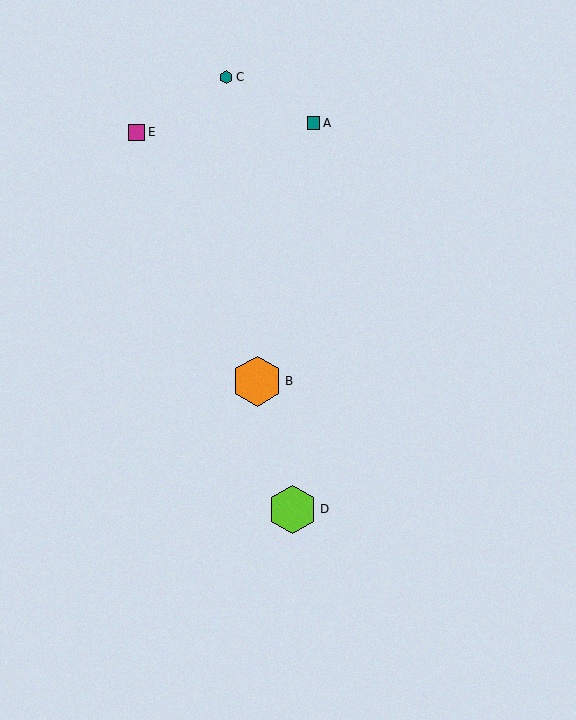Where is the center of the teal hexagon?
The center of the teal hexagon is at (226, 77).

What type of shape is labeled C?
Shape C is a teal hexagon.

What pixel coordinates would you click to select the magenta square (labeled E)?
Click at (137, 132) to select the magenta square E.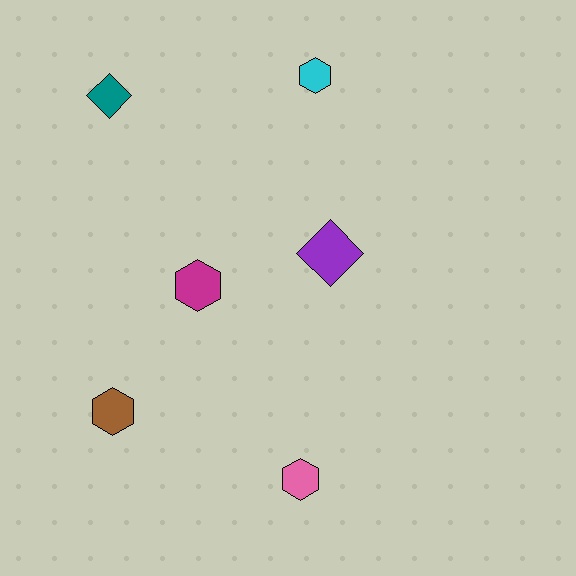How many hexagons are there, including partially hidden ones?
There are 4 hexagons.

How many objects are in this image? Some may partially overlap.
There are 6 objects.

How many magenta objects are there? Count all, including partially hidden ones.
There is 1 magenta object.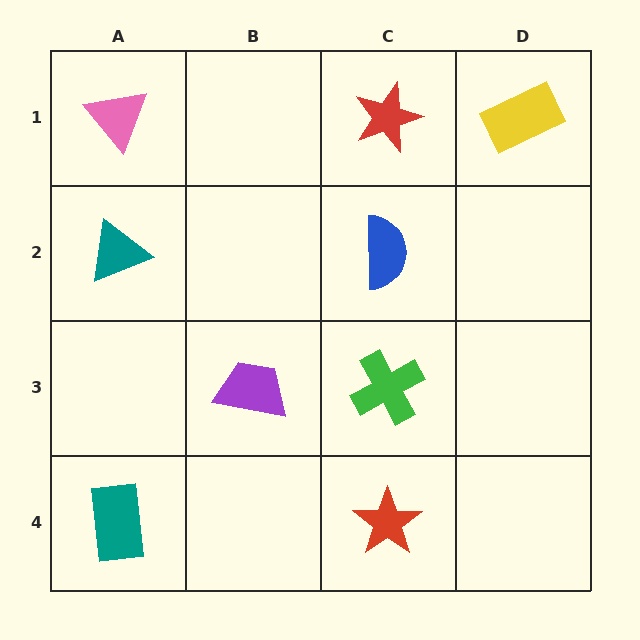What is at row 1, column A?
A pink triangle.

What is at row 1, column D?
A yellow rectangle.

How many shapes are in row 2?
2 shapes.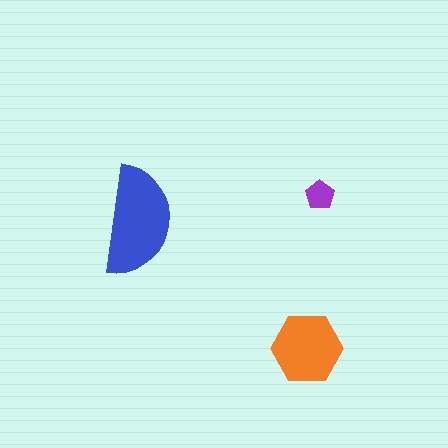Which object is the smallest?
The purple pentagon.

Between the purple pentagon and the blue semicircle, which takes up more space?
The blue semicircle.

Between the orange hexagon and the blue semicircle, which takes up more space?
The blue semicircle.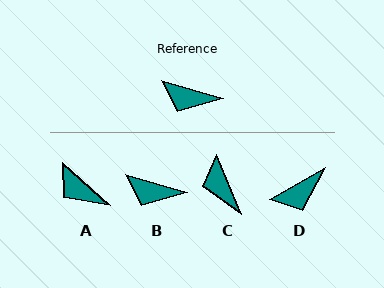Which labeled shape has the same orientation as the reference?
B.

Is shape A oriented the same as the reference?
No, it is off by about 26 degrees.